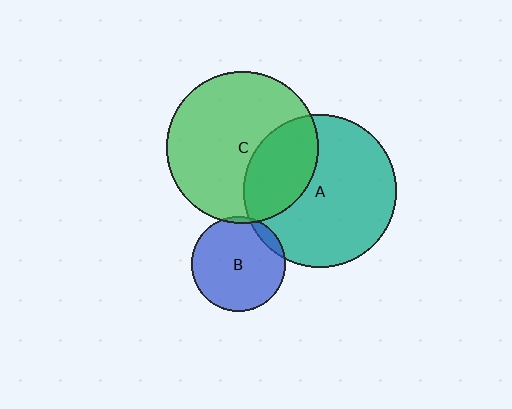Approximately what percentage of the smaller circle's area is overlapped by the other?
Approximately 10%.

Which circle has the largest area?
Circle A (teal).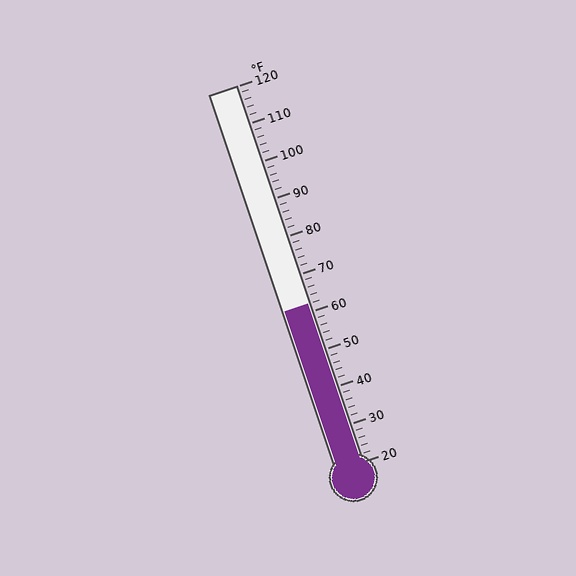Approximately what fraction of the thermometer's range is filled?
The thermometer is filled to approximately 40% of its range.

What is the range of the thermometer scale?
The thermometer scale ranges from 20°F to 120°F.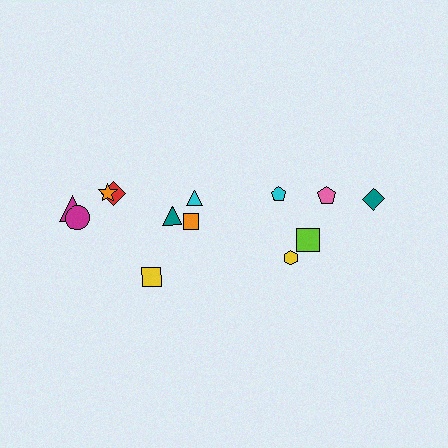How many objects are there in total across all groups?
There are 13 objects.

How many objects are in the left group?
There are 8 objects.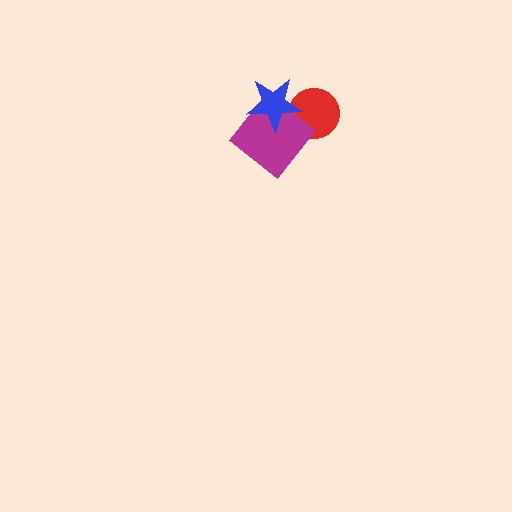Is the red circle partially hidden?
Yes, it is partially covered by another shape.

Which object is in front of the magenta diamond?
The blue star is in front of the magenta diamond.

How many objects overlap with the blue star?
2 objects overlap with the blue star.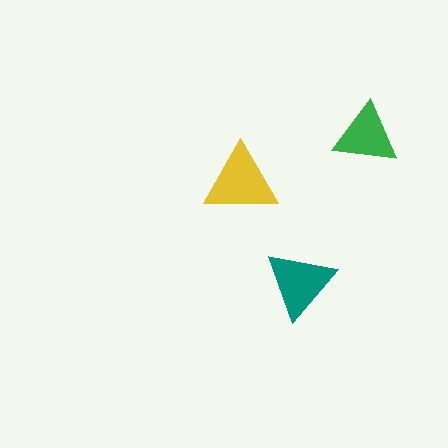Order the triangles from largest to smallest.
the yellow one, the teal one, the green one.